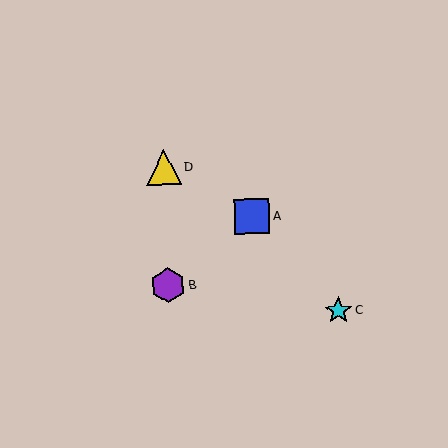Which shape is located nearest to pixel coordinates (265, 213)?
The blue square (labeled A) at (252, 216) is nearest to that location.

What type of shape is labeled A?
Shape A is a blue square.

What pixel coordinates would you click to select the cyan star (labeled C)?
Click at (338, 310) to select the cyan star C.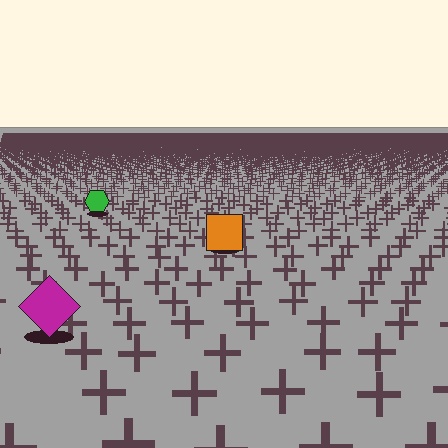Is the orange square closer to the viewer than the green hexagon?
Yes. The orange square is closer — you can tell from the texture gradient: the ground texture is coarser near it.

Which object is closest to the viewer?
The magenta diamond is closest. The texture marks near it are larger and more spread out.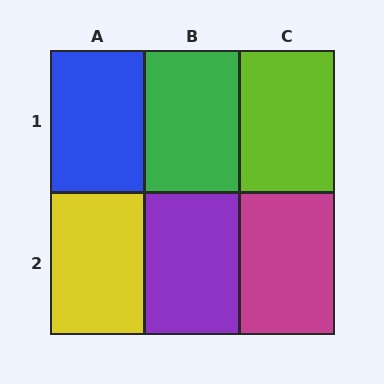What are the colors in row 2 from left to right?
Yellow, purple, magenta.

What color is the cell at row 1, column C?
Lime.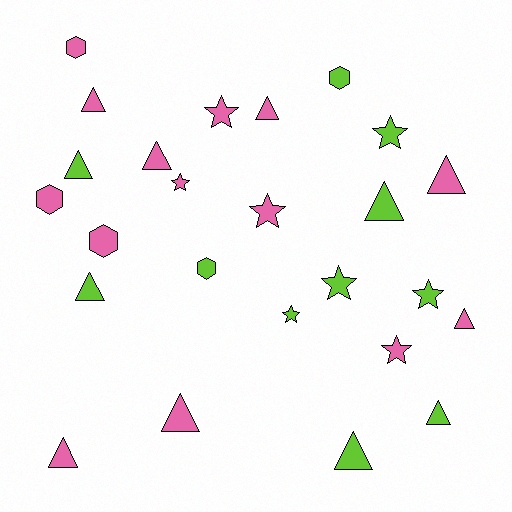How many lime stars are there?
There are 4 lime stars.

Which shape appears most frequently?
Triangle, with 12 objects.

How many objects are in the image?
There are 25 objects.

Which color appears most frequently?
Pink, with 14 objects.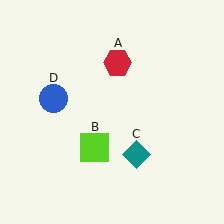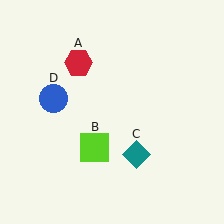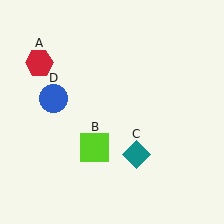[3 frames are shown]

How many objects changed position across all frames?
1 object changed position: red hexagon (object A).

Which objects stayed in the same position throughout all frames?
Lime square (object B) and teal diamond (object C) and blue circle (object D) remained stationary.